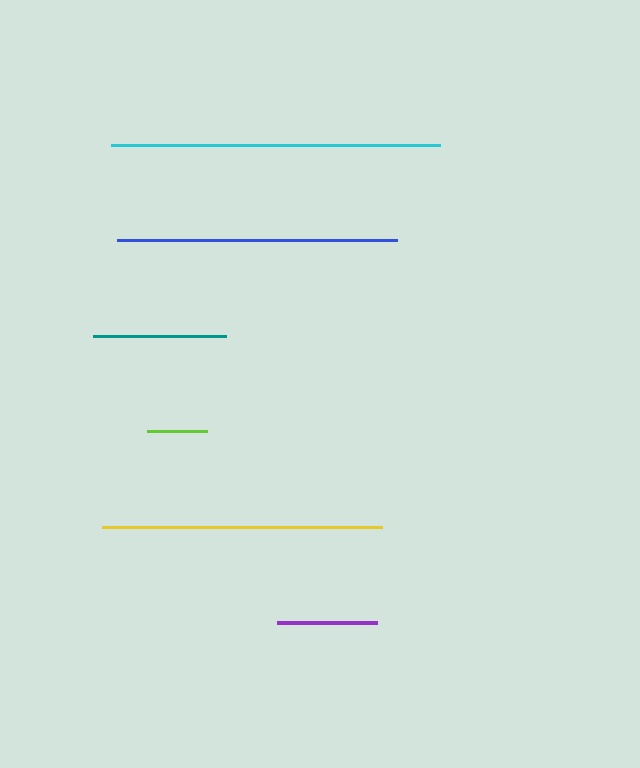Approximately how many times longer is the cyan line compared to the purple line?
The cyan line is approximately 3.3 times the length of the purple line.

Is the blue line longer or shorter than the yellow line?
The yellow line is longer than the blue line.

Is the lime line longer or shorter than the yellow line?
The yellow line is longer than the lime line.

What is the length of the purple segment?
The purple segment is approximately 100 pixels long.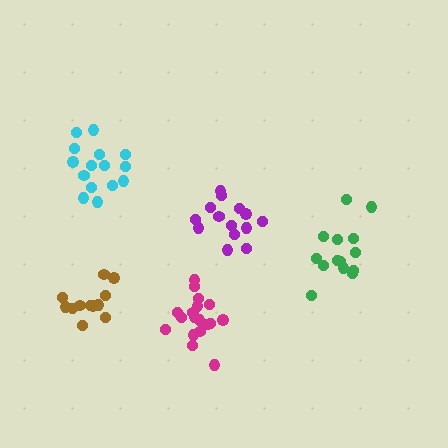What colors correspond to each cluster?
The clusters are colored: brown, green, cyan, purple, magenta.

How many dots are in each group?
Group 1: 12 dots, Group 2: 14 dots, Group 3: 15 dots, Group 4: 14 dots, Group 5: 18 dots (73 total).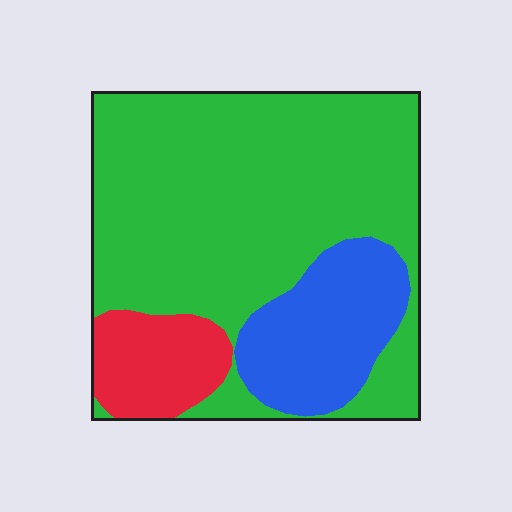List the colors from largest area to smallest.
From largest to smallest: green, blue, red.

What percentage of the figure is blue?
Blue covers 19% of the figure.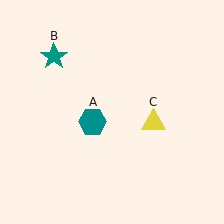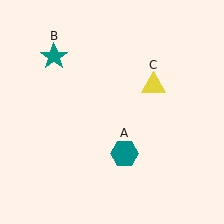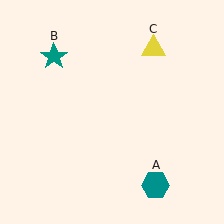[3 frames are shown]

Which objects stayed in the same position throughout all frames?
Teal star (object B) remained stationary.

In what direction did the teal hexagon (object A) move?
The teal hexagon (object A) moved down and to the right.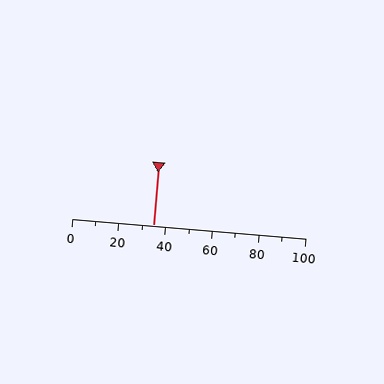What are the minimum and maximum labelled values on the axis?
The axis runs from 0 to 100.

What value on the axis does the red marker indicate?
The marker indicates approximately 35.